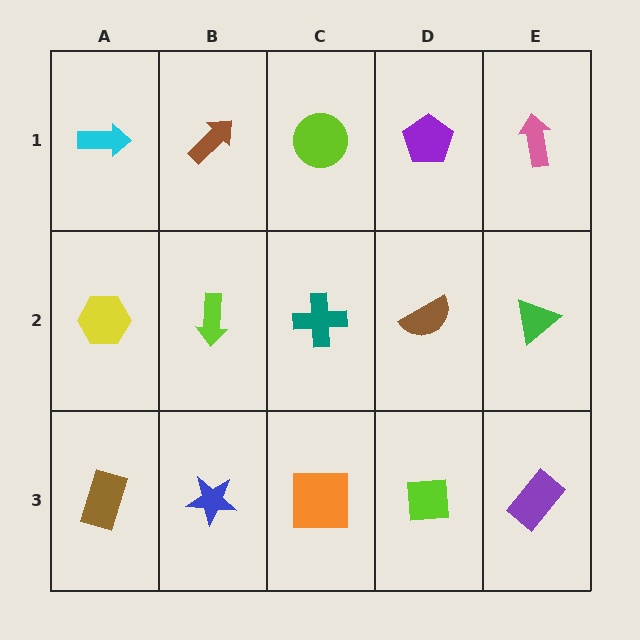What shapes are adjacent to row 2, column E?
A pink arrow (row 1, column E), a purple rectangle (row 3, column E), a brown semicircle (row 2, column D).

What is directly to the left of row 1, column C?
A brown arrow.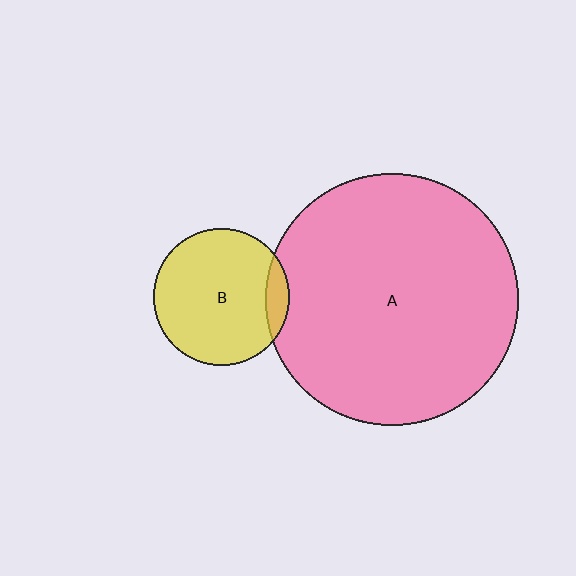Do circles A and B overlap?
Yes.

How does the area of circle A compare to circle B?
Approximately 3.4 times.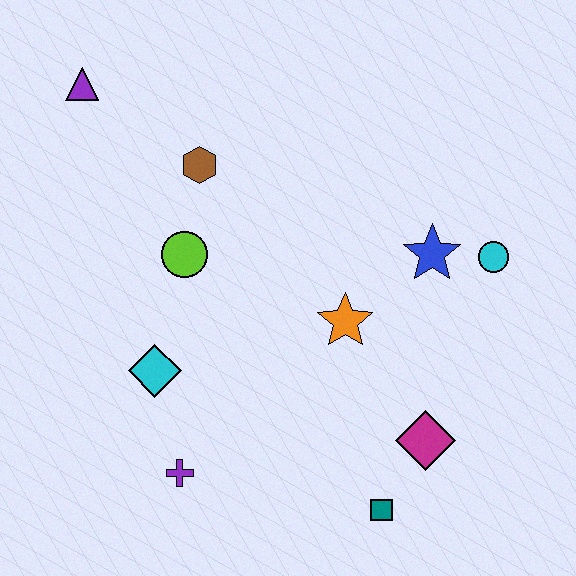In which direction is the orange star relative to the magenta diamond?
The orange star is above the magenta diamond.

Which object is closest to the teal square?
The magenta diamond is closest to the teal square.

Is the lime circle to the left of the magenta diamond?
Yes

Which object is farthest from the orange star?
The purple triangle is farthest from the orange star.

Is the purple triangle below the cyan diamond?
No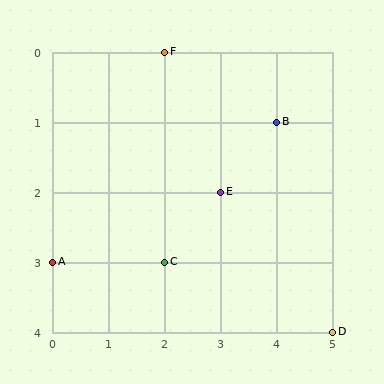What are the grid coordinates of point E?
Point E is at grid coordinates (3, 2).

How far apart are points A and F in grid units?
Points A and F are 2 columns and 3 rows apart (about 3.6 grid units diagonally).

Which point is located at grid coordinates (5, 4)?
Point D is at (5, 4).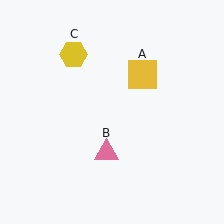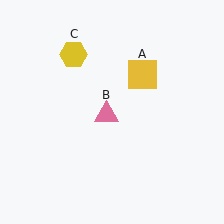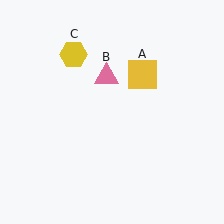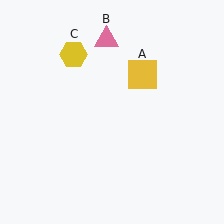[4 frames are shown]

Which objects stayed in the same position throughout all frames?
Yellow square (object A) and yellow hexagon (object C) remained stationary.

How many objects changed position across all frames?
1 object changed position: pink triangle (object B).